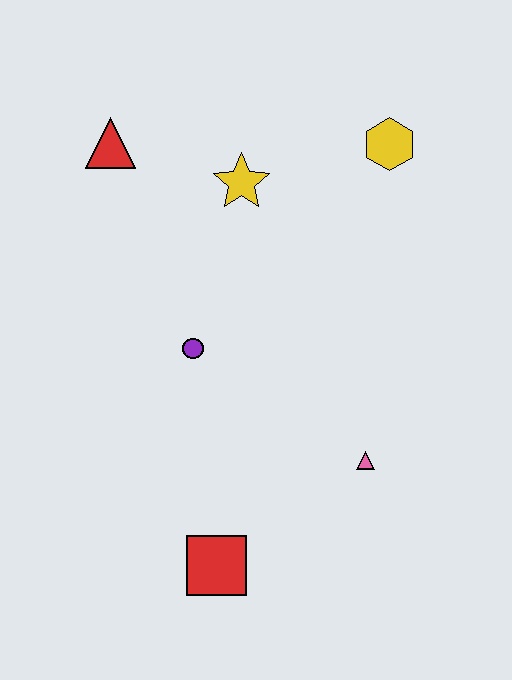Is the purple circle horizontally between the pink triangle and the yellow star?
No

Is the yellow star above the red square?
Yes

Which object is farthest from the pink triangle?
The red triangle is farthest from the pink triangle.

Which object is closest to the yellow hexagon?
The yellow star is closest to the yellow hexagon.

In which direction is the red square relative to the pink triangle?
The red square is to the left of the pink triangle.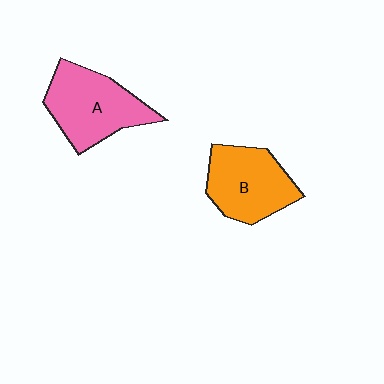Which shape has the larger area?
Shape A (pink).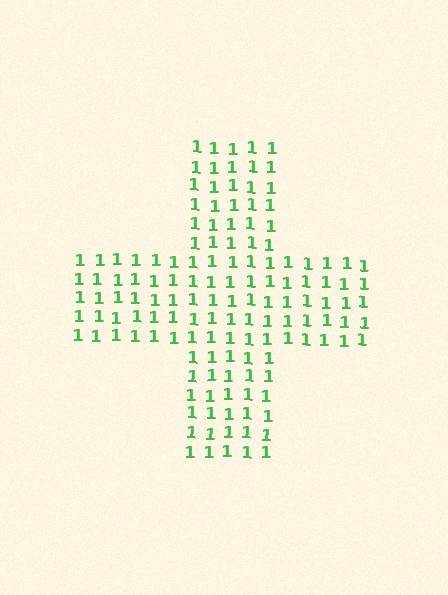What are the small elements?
The small elements are digit 1's.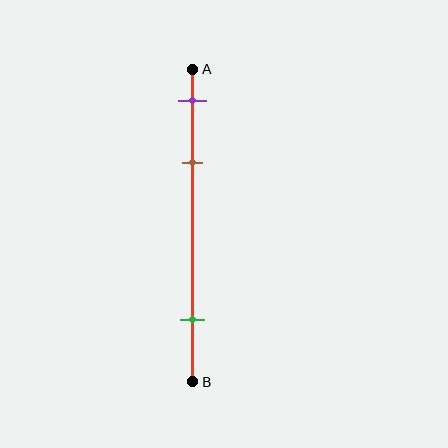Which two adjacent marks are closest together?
The purple and brown marks are the closest adjacent pair.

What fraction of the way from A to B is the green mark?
The green mark is approximately 80% (0.8) of the way from A to B.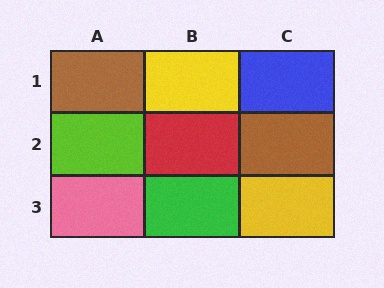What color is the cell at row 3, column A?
Pink.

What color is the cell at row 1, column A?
Brown.